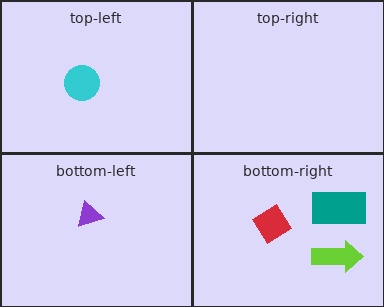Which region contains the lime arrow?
The bottom-right region.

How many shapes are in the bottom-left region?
1.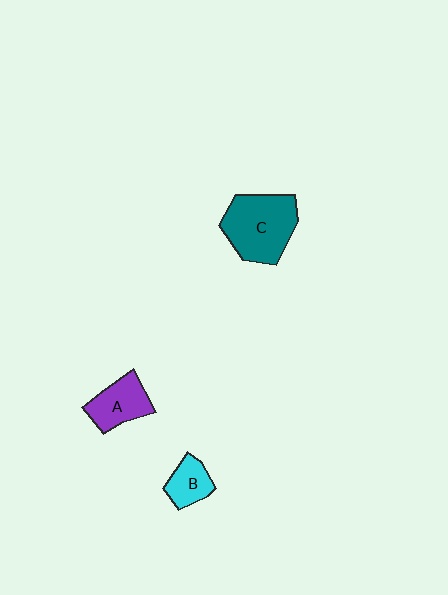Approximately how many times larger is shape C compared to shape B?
Approximately 2.4 times.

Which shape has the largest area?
Shape C (teal).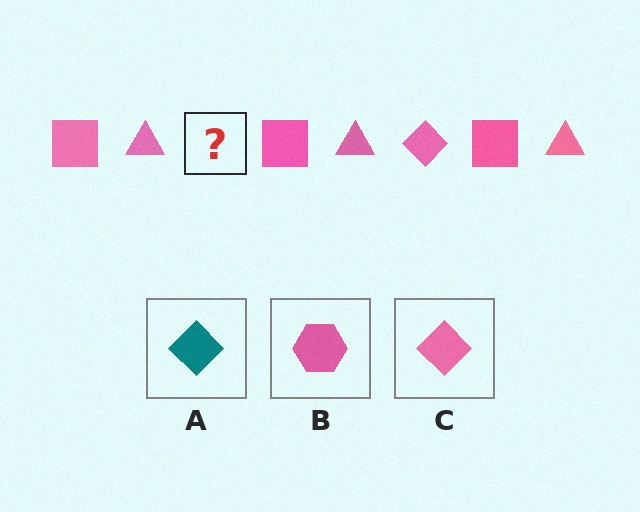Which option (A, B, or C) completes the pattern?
C.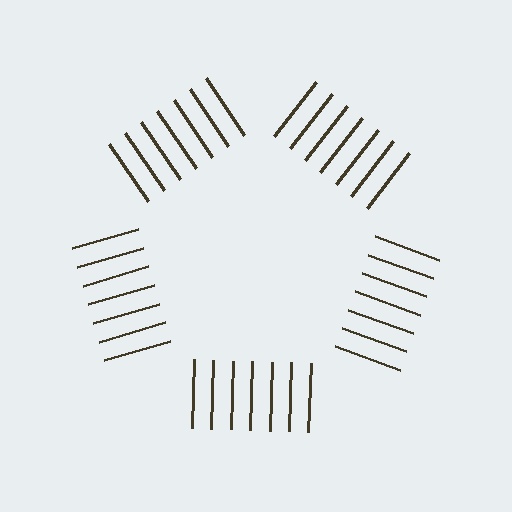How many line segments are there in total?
35 — 7 along each of the 5 edges.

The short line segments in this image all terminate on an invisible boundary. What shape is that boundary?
An illusory pentagon — the line segments terminate on its edges but no continuous stroke is drawn.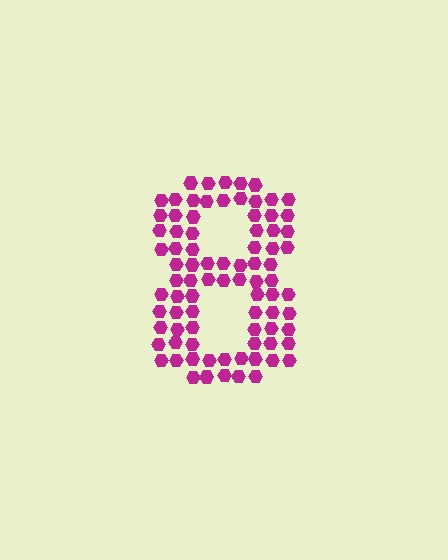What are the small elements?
The small elements are hexagons.